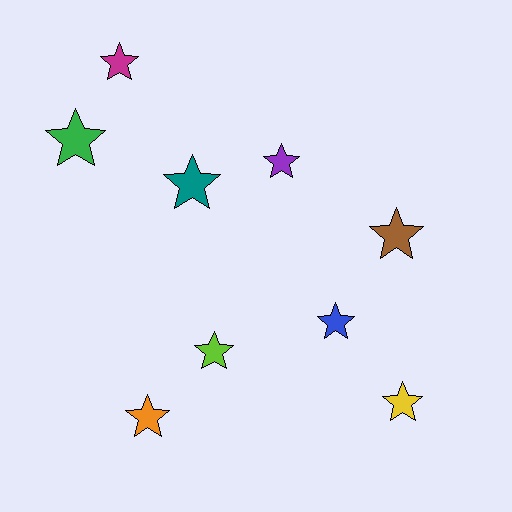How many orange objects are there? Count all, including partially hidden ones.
There is 1 orange object.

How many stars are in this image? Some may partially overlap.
There are 9 stars.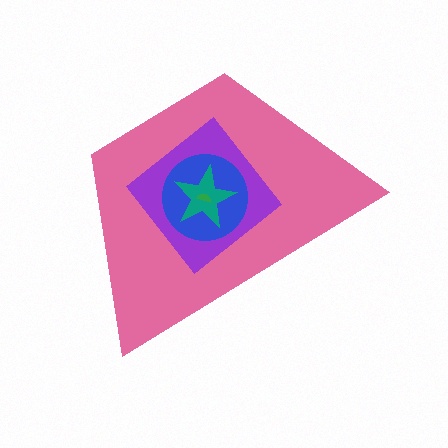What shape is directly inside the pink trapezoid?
The purple diamond.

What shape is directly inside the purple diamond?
The blue circle.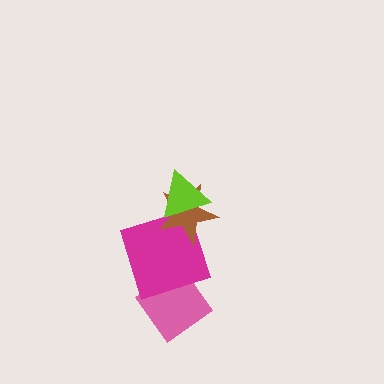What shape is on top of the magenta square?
The brown star is on top of the magenta square.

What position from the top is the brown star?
The brown star is 2nd from the top.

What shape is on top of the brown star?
The lime triangle is on top of the brown star.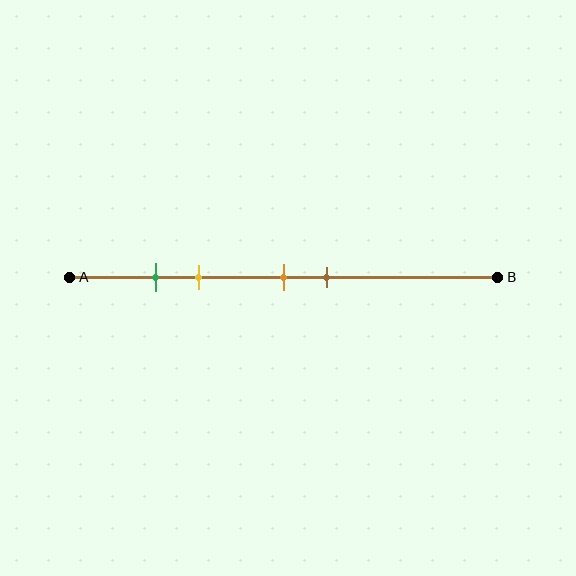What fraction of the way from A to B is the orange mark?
The orange mark is approximately 50% (0.5) of the way from A to B.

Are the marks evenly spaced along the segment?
No, the marks are not evenly spaced.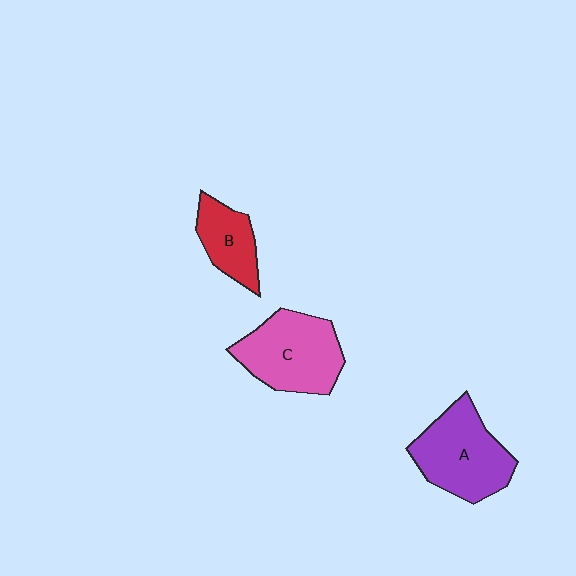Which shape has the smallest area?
Shape B (red).